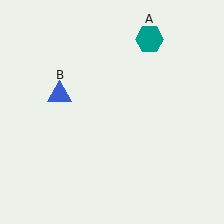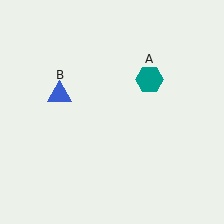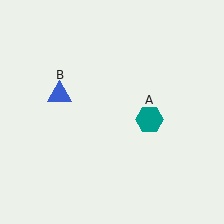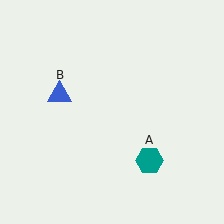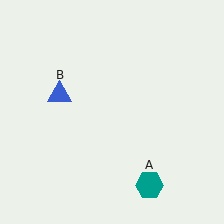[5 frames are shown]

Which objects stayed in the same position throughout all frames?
Blue triangle (object B) remained stationary.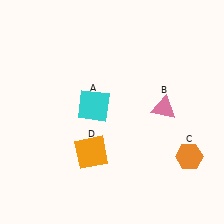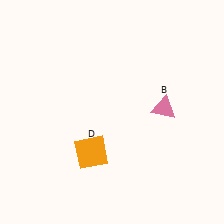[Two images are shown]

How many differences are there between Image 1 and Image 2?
There are 2 differences between the two images.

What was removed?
The cyan square (A), the orange hexagon (C) were removed in Image 2.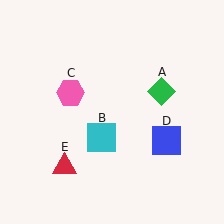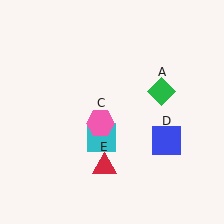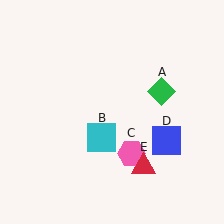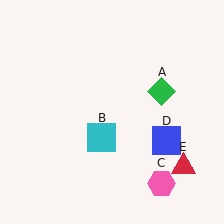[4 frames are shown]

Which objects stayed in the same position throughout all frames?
Green diamond (object A) and cyan square (object B) and blue square (object D) remained stationary.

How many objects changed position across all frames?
2 objects changed position: pink hexagon (object C), red triangle (object E).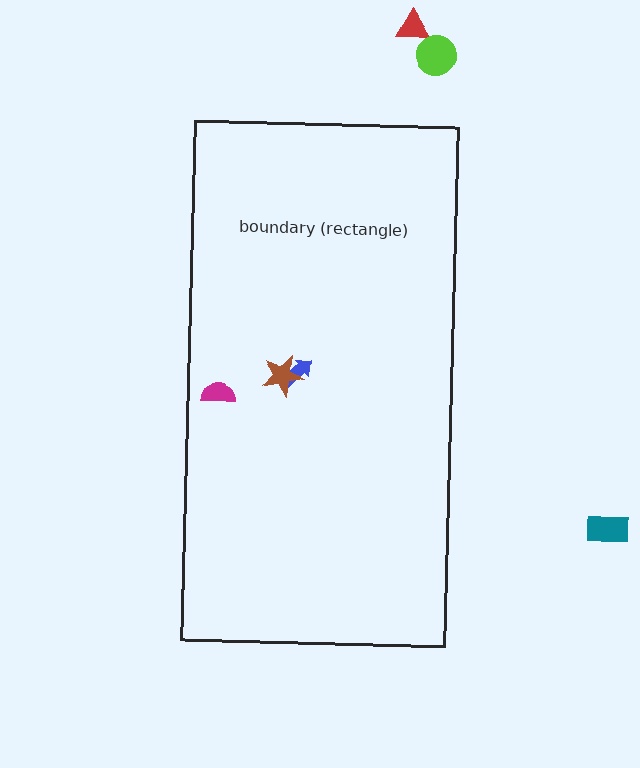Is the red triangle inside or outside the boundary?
Outside.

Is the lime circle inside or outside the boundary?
Outside.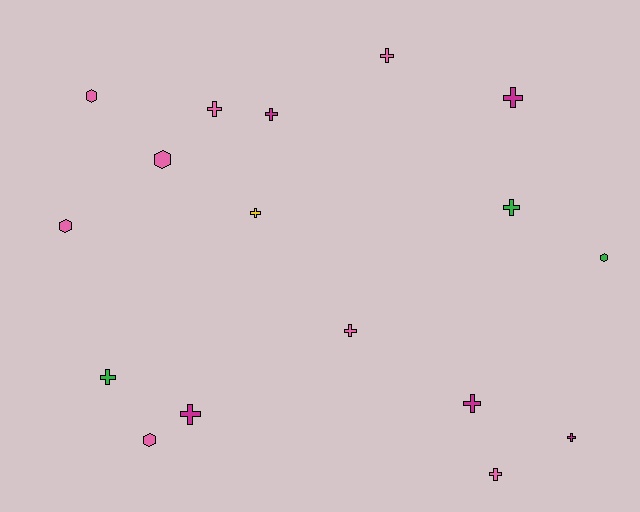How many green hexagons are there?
There is 1 green hexagon.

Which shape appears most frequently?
Cross, with 12 objects.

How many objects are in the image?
There are 17 objects.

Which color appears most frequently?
Pink, with 8 objects.